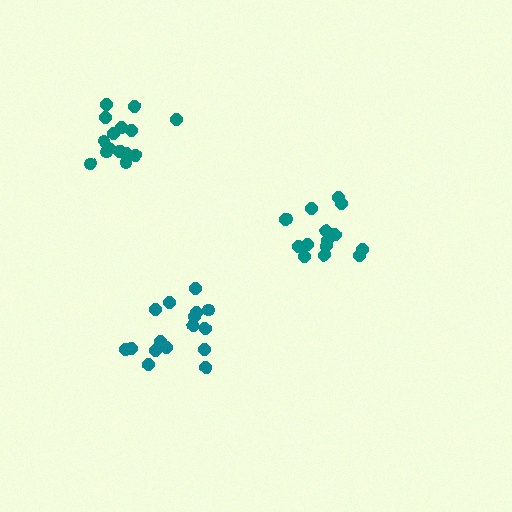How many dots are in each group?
Group 1: 16 dots, Group 2: 16 dots, Group 3: 15 dots (47 total).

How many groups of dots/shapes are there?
There are 3 groups.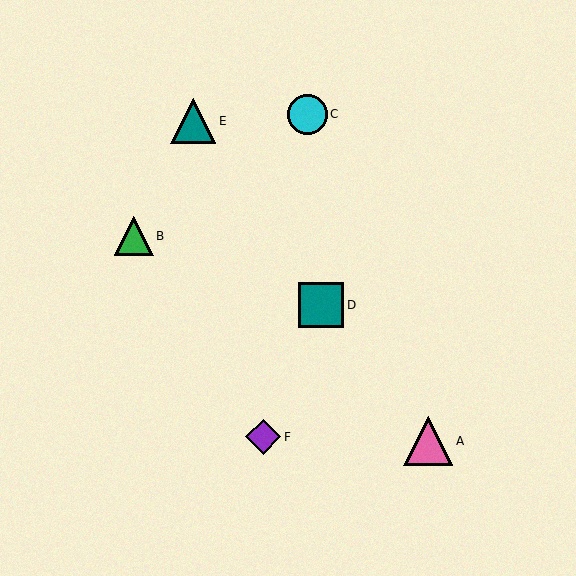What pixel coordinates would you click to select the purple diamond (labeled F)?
Click at (263, 437) to select the purple diamond F.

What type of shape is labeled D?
Shape D is a teal square.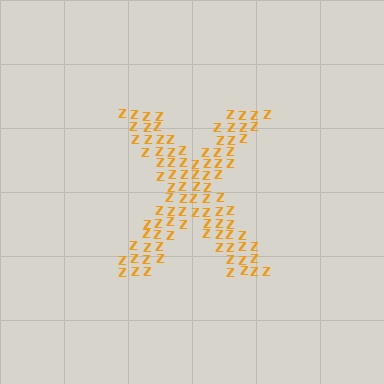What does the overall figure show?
The overall figure shows the letter X.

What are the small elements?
The small elements are letter Z's.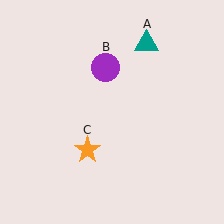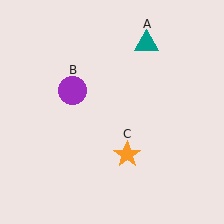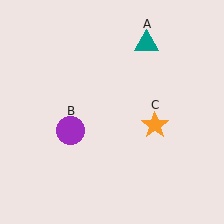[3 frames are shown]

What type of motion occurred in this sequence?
The purple circle (object B), orange star (object C) rotated counterclockwise around the center of the scene.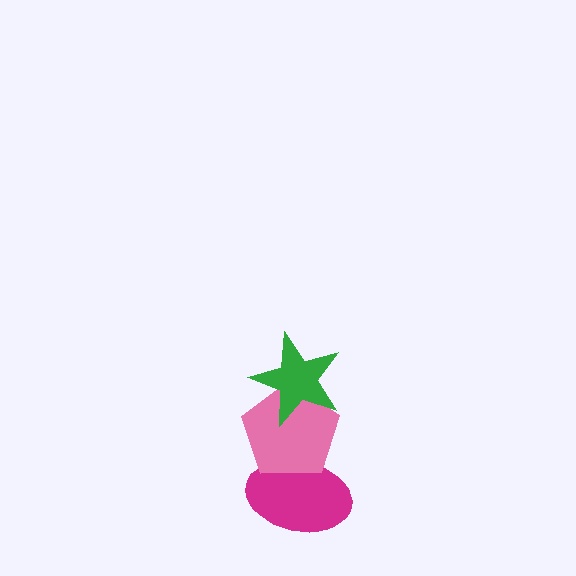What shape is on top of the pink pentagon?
The green star is on top of the pink pentagon.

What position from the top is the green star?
The green star is 1st from the top.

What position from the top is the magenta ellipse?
The magenta ellipse is 3rd from the top.